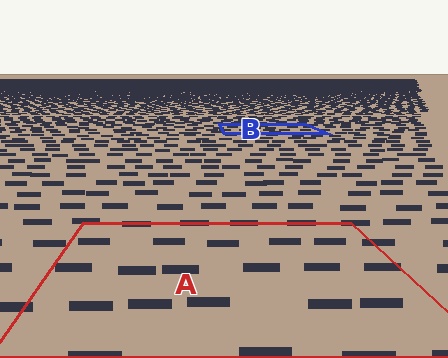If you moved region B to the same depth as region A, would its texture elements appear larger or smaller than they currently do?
They would appear larger. At a closer depth, the same texture elements are projected at a bigger on-screen size.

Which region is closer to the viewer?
Region A is closer. The texture elements there are larger and more spread out.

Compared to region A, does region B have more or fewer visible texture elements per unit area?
Region B has more texture elements per unit area — they are packed more densely because it is farther away.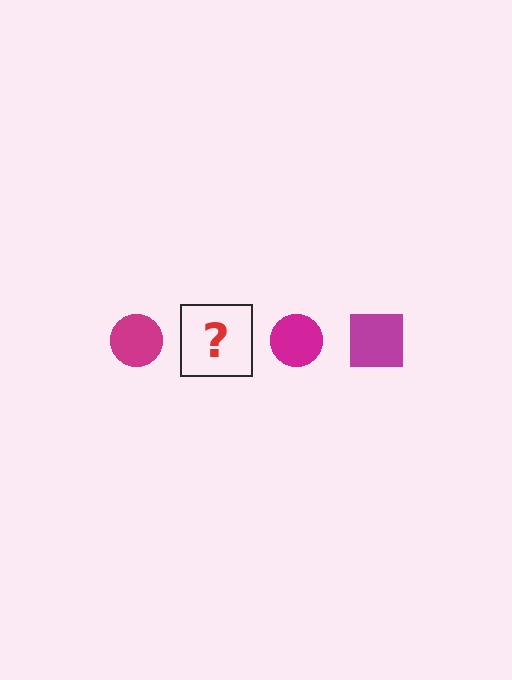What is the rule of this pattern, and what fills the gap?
The rule is that the pattern cycles through circle, square shapes in magenta. The gap should be filled with a magenta square.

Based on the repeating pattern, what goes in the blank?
The blank should be a magenta square.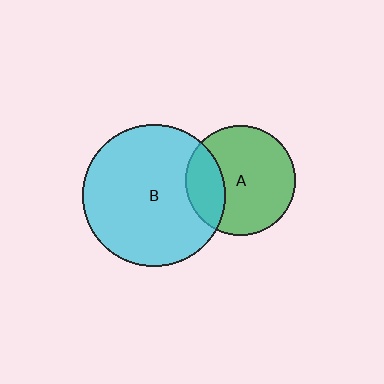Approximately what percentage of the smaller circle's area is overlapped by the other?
Approximately 25%.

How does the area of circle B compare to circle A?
Approximately 1.7 times.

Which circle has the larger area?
Circle B (cyan).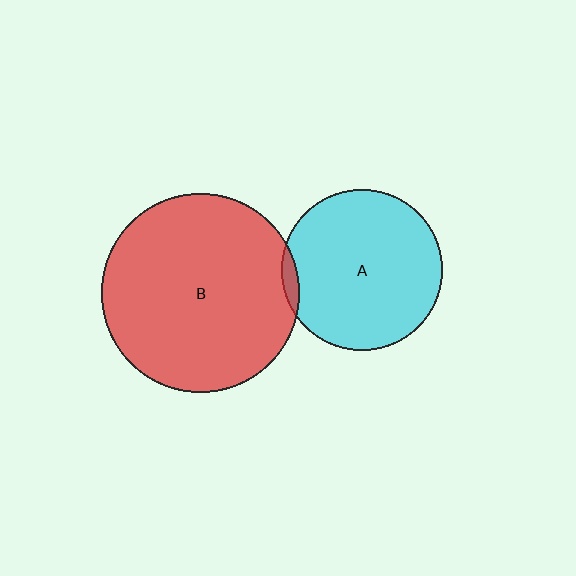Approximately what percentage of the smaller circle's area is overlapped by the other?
Approximately 5%.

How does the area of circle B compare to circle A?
Approximately 1.5 times.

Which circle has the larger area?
Circle B (red).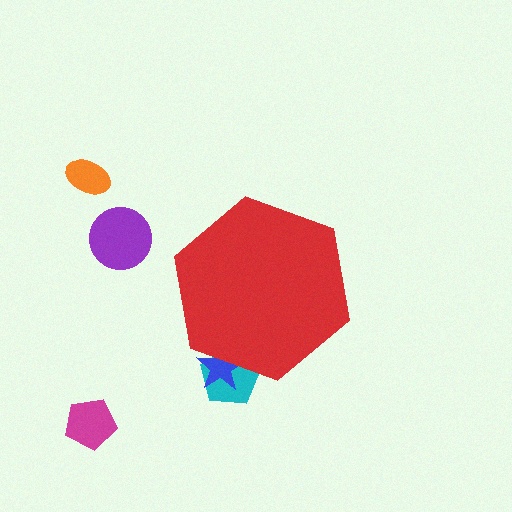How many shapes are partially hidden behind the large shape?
2 shapes are partially hidden.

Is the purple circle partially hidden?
No, the purple circle is fully visible.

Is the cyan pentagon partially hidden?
Yes, the cyan pentagon is partially hidden behind the red hexagon.